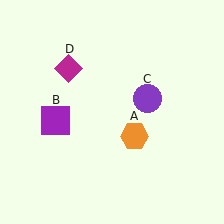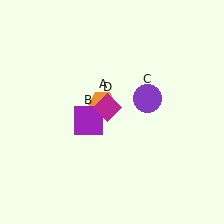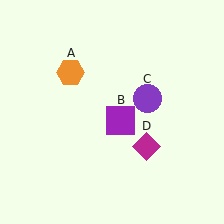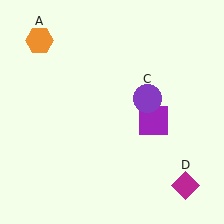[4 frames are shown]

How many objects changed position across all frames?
3 objects changed position: orange hexagon (object A), purple square (object B), magenta diamond (object D).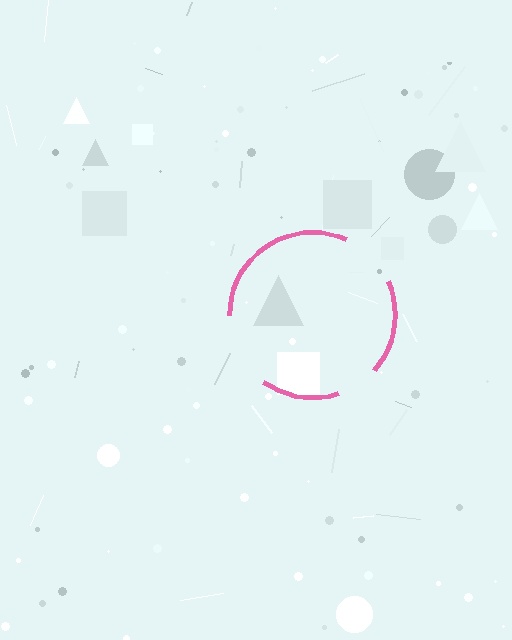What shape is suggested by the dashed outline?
The dashed outline suggests a circle.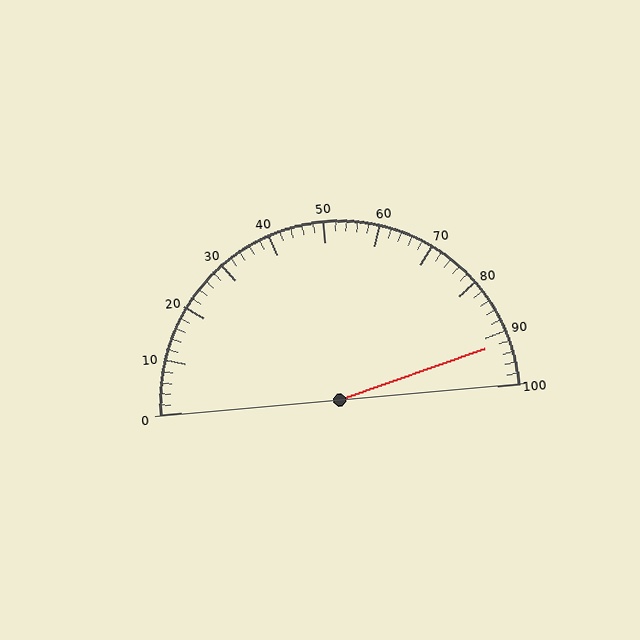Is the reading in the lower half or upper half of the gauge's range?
The reading is in the upper half of the range (0 to 100).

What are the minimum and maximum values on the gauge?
The gauge ranges from 0 to 100.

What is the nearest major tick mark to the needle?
The nearest major tick mark is 90.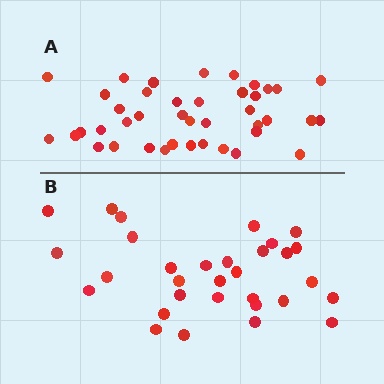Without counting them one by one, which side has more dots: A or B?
Region A (the top region) has more dots.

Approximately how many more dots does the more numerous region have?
Region A has roughly 10 or so more dots than region B.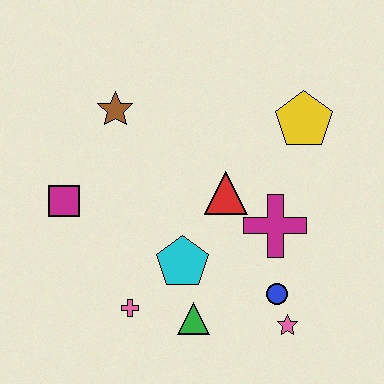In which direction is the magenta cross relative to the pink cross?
The magenta cross is to the right of the pink cross.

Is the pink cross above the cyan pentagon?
No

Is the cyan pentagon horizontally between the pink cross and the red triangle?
Yes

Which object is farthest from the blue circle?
The brown star is farthest from the blue circle.